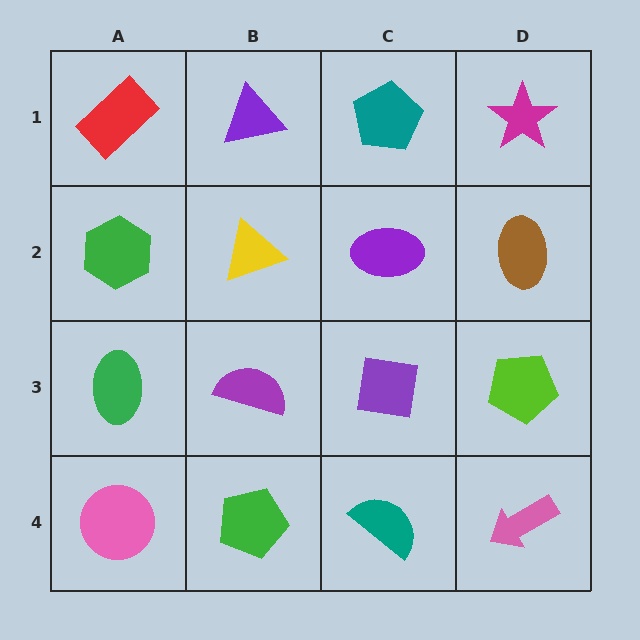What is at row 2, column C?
A purple ellipse.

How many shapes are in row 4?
4 shapes.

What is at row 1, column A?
A red rectangle.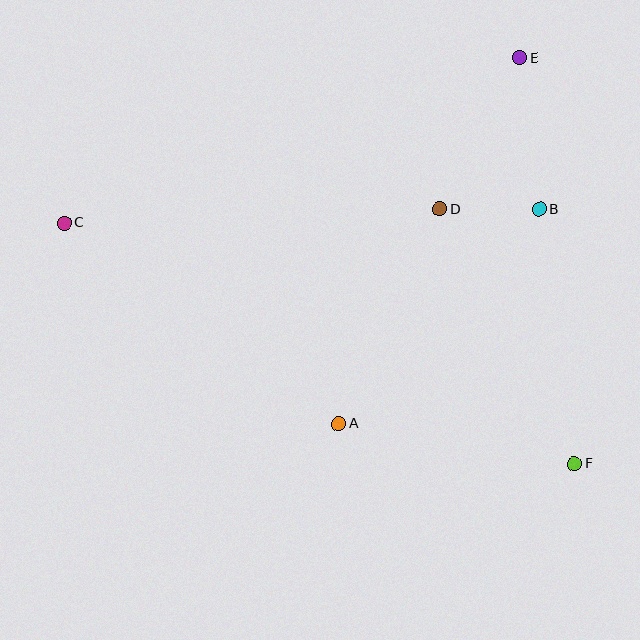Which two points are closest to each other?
Points B and D are closest to each other.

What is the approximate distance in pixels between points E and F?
The distance between E and F is approximately 409 pixels.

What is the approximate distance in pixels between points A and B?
The distance between A and B is approximately 293 pixels.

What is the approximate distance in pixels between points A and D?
The distance between A and D is approximately 237 pixels.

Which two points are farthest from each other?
Points C and F are farthest from each other.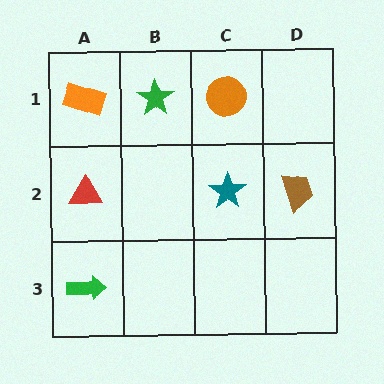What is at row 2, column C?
A teal star.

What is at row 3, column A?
A green arrow.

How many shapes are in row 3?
1 shape.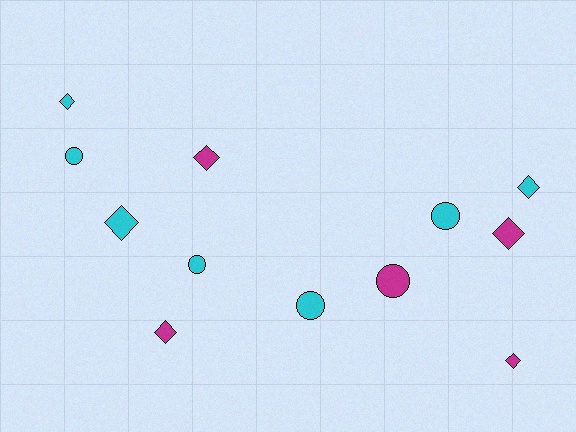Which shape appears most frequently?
Diamond, with 7 objects.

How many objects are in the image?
There are 12 objects.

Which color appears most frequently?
Cyan, with 7 objects.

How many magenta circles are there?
There is 1 magenta circle.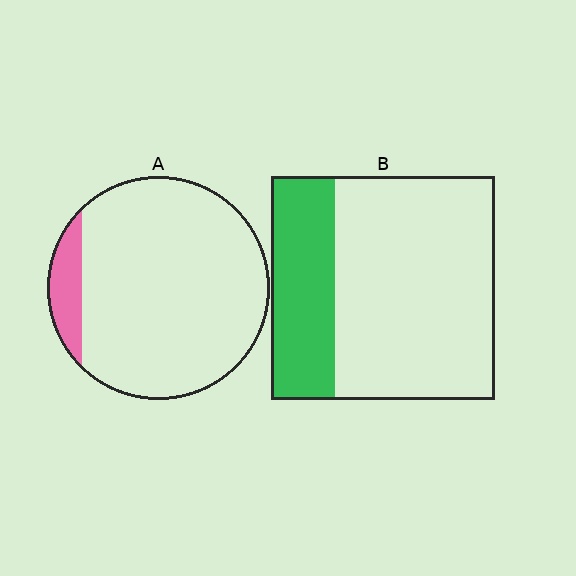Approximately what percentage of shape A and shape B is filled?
A is approximately 10% and B is approximately 30%.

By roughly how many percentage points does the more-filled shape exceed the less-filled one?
By roughly 20 percentage points (B over A).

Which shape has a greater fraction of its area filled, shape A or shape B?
Shape B.